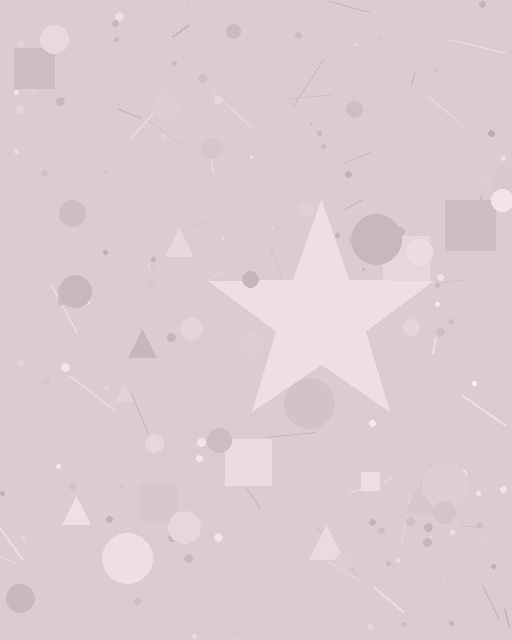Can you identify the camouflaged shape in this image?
The camouflaged shape is a star.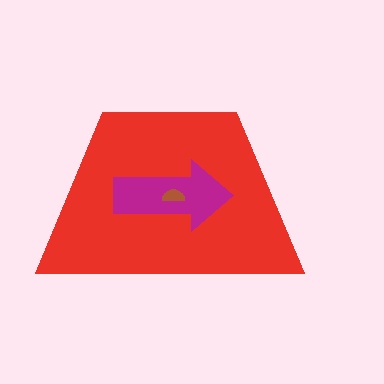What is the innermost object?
The brown semicircle.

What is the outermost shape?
The red trapezoid.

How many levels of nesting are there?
3.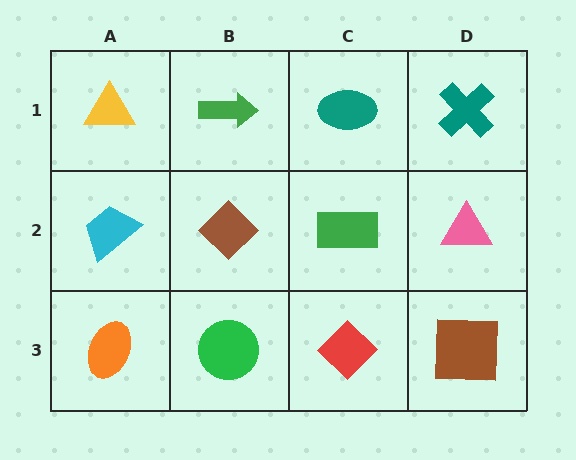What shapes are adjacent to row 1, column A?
A cyan trapezoid (row 2, column A), a green arrow (row 1, column B).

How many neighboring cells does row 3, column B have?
3.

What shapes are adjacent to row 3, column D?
A pink triangle (row 2, column D), a red diamond (row 3, column C).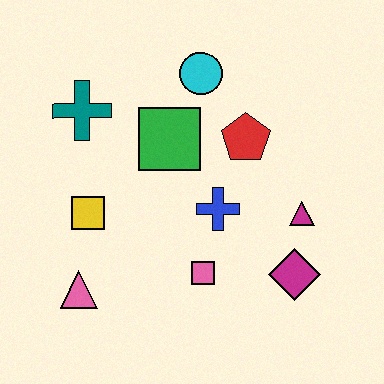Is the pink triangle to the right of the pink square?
No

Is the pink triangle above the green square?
No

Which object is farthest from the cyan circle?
The pink triangle is farthest from the cyan circle.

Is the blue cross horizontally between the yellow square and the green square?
No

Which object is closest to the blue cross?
The pink square is closest to the blue cross.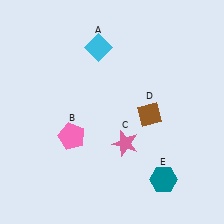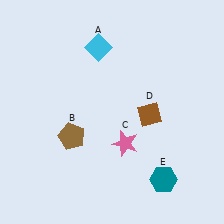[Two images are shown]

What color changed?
The pentagon (B) changed from pink in Image 1 to brown in Image 2.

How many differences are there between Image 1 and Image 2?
There is 1 difference between the two images.